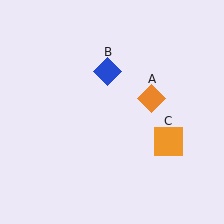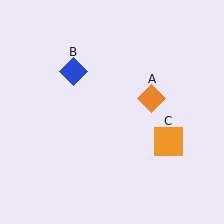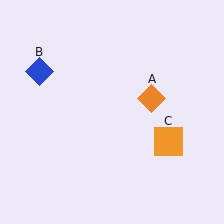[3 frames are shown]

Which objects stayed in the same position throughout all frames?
Orange diamond (object A) and orange square (object C) remained stationary.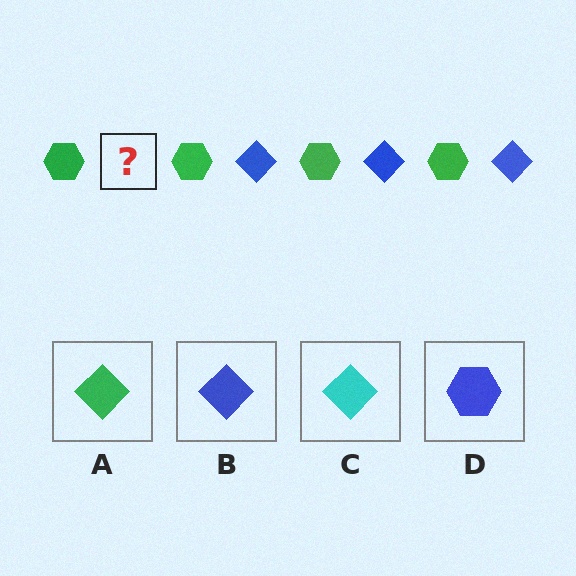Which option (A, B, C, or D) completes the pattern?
B.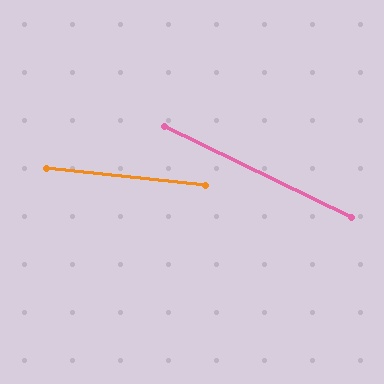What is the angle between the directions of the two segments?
Approximately 20 degrees.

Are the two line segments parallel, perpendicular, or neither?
Neither parallel nor perpendicular — they differ by about 20°.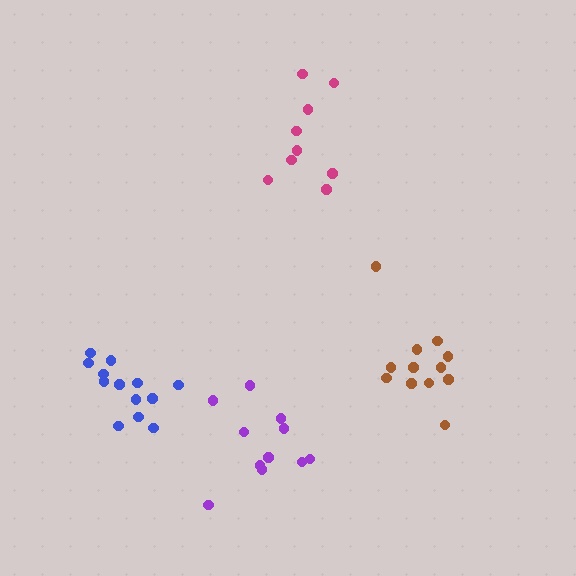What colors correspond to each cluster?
The clusters are colored: magenta, purple, blue, brown.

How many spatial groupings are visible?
There are 4 spatial groupings.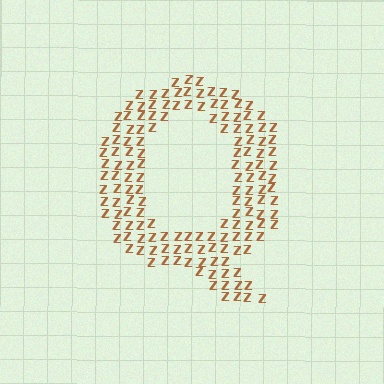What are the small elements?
The small elements are letter Z's.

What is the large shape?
The large shape is the letter Q.